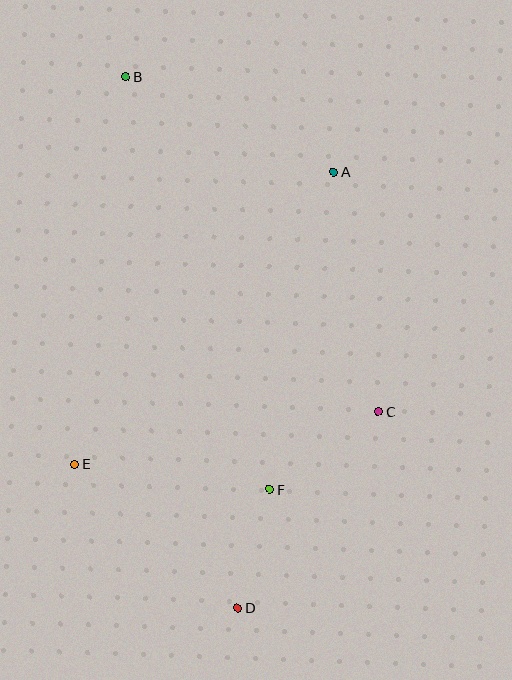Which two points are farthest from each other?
Points B and D are farthest from each other.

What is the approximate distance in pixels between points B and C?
The distance between B and C is approximately 419 pixels.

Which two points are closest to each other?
Points D and F are closest to each other.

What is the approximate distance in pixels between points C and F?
The distance between C and F is approximately 134 pixels.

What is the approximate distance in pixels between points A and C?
The distance between A and C is approximately 244 pixels.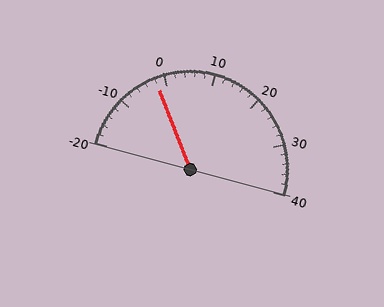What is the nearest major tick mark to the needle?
The nearest major tick mark is 0.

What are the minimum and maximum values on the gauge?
The gauge ranges from -20 to 40.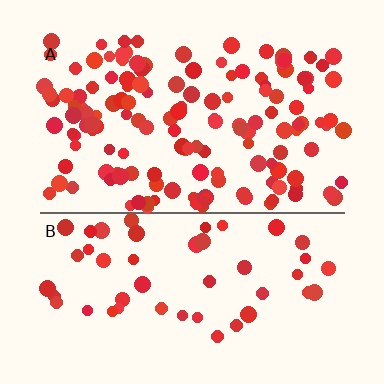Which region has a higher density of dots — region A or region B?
A (the top).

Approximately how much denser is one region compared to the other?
Approximately 3.0× — region A over region B.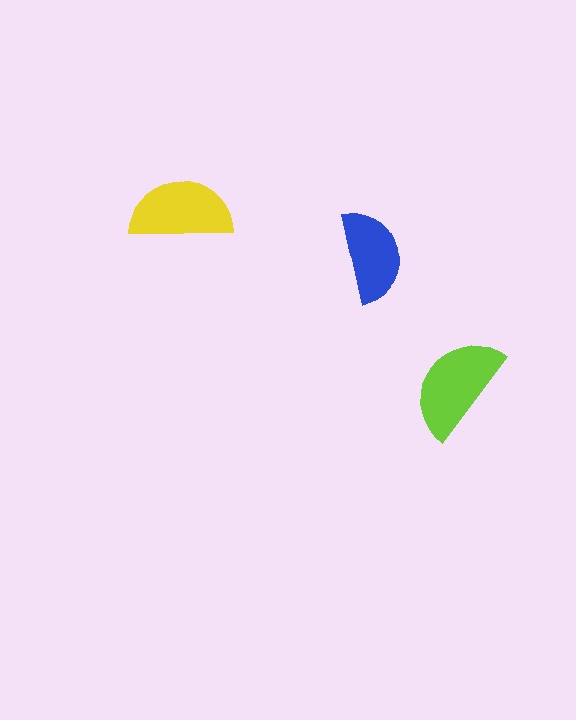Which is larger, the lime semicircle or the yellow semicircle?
The lime one.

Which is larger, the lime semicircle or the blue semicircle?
The lime one.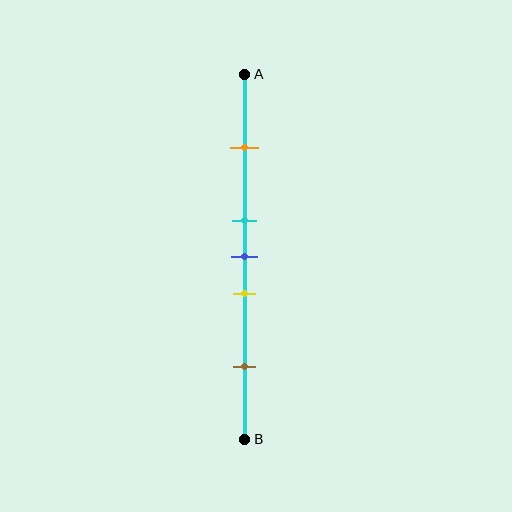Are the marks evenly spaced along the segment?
No, the marks are not evenly spaced.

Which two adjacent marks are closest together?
The cyan and blue marks are the closest adjacent pair.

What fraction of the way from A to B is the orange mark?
The orange mark is approximately 20% (0.2) of the way from A to B.